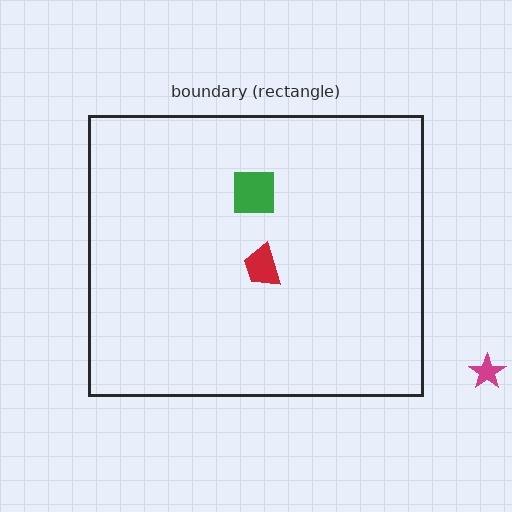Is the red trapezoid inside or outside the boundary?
Inside.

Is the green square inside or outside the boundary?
Inside.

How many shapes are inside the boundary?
2 inside, 1 outside.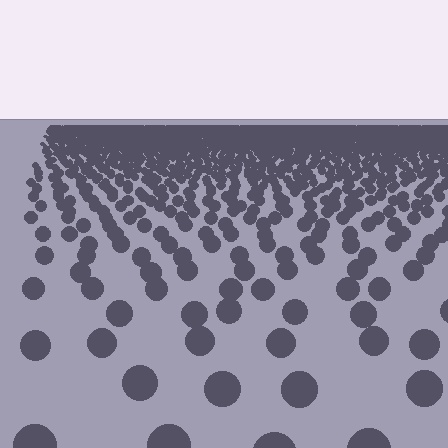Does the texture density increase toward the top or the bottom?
Density increases toward the top.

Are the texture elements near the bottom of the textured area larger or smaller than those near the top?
Larger. Near the bottom, elements are closer to the viewer and appear at a bigger on-screen size.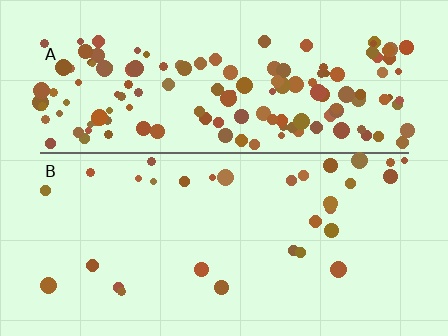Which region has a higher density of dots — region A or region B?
A (the top).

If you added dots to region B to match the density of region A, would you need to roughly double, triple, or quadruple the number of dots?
Approximately quadruple.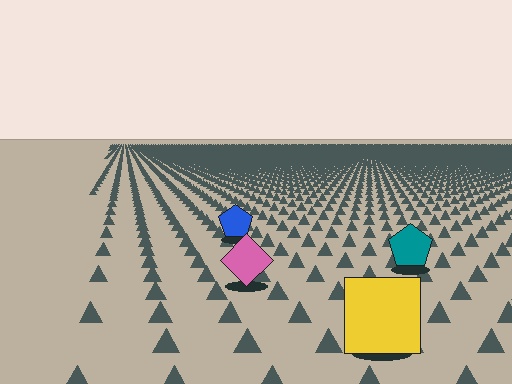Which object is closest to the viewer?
The yellow square is closest. The texture marks near it are larger and more spread out.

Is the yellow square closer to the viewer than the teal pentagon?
Yes. The yellow square is closer — you can tell from the texture gradient: the ground texture is coarser near it.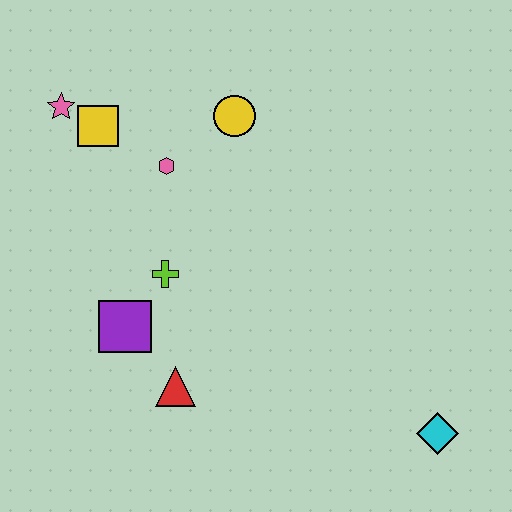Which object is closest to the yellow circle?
The pink hexagon is closest to the yellow circle.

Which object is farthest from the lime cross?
The cyan diamond is farthest from the lime cross.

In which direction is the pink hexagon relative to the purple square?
The pink hexagon is above the purple square.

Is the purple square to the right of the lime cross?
No